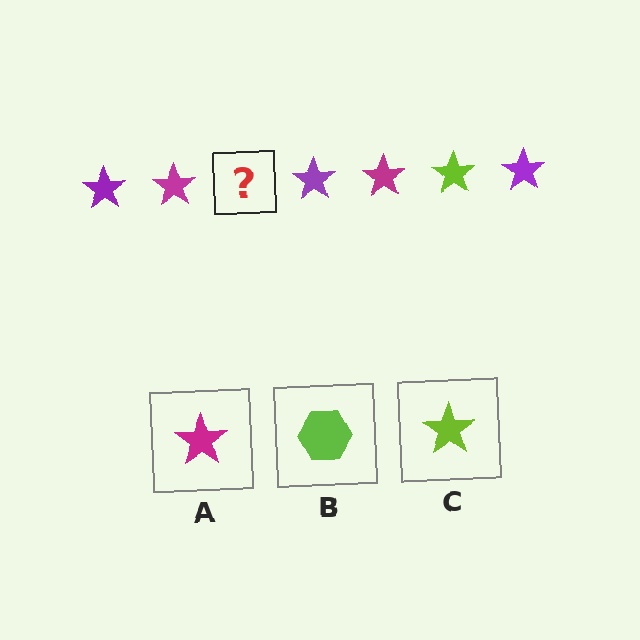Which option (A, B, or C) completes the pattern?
C.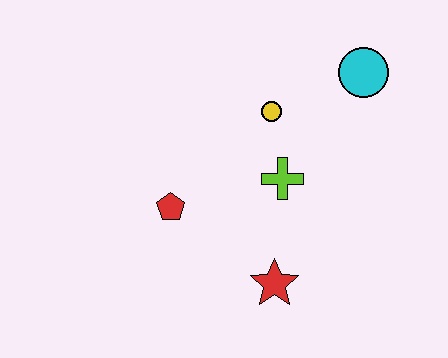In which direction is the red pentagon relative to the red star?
The red pentagon is to the left of the red star.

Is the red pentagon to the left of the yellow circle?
Yes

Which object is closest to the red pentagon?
The lime cross is closest to the red pentagon.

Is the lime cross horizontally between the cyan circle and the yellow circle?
Yes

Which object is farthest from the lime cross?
The cyan circle is farthest from the lime cross.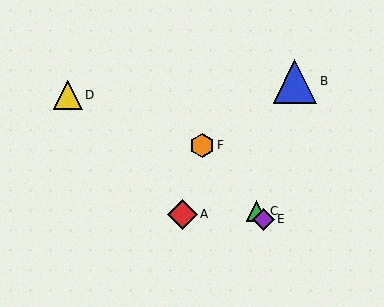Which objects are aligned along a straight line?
Objects C, E, F are aligned along a straight line.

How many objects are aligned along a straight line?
3 objects (C, E, F) are aligned along a straight line.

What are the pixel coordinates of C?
Object C is at (256, 211).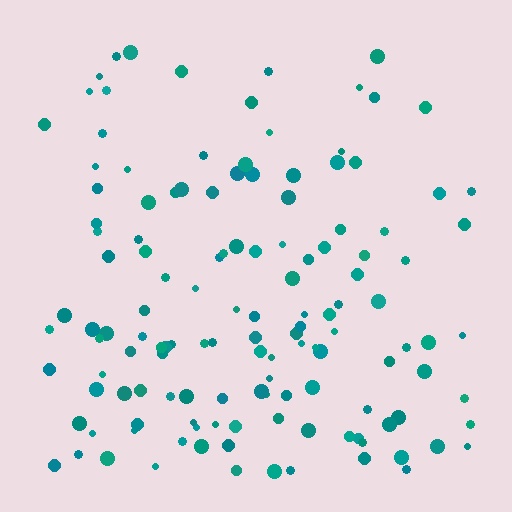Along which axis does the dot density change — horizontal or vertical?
Vertical.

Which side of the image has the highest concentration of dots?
The bottom.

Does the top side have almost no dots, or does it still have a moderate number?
Still a moderate number, just noticeably fewer than the bottom.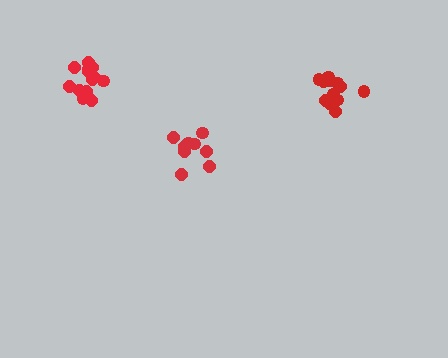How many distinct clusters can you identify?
There are 3 distinct clusters.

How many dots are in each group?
Group 1: 9 dots, Group 2: 13 dots, Group 3: 13 dots (35 total).